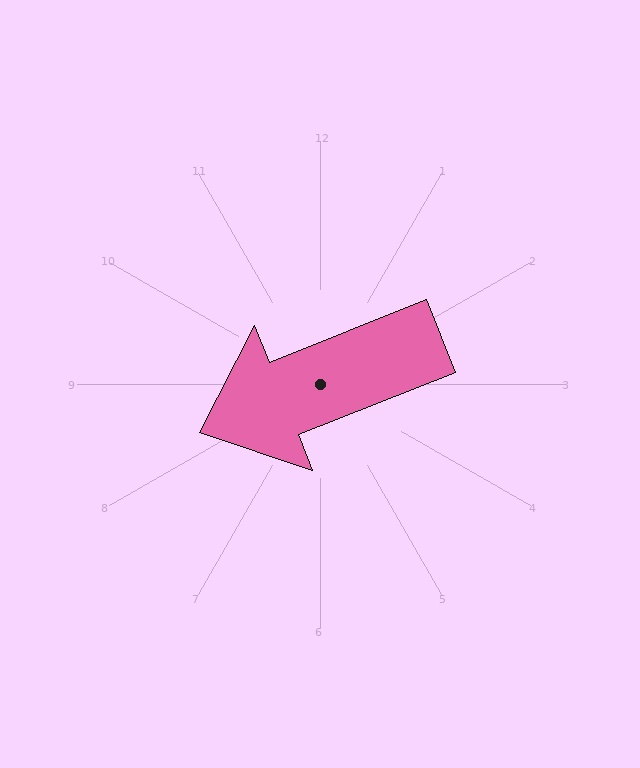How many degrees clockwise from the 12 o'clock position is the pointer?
Approximately 248 degrees.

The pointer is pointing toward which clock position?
Roughly 8 o'clock.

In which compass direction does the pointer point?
West.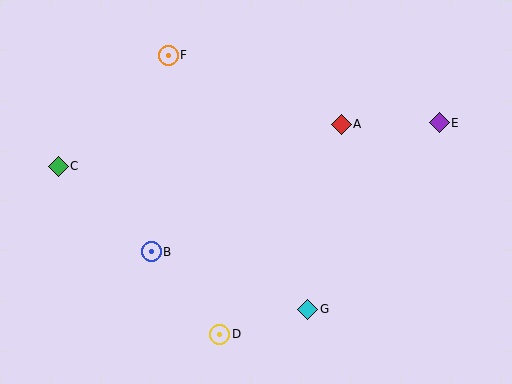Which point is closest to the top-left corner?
Point C is closest to the top-left corner.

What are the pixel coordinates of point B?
Point B is at (151, 252).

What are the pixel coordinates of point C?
Point C is at (58, 166).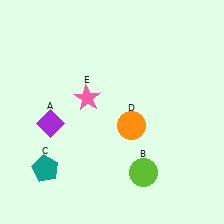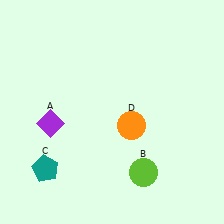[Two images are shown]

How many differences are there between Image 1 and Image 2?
There is 1 difference between the two images.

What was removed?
The pink star (E) was removed in Image 2.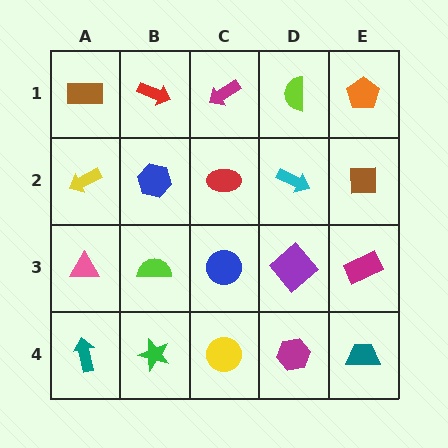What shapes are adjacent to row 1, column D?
A cyan arrow (row 2, column D), a magenta arrow (row 1, column C), an orange pentagon (row 1, column E).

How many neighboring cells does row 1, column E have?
2.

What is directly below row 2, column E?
A magenta rectangle.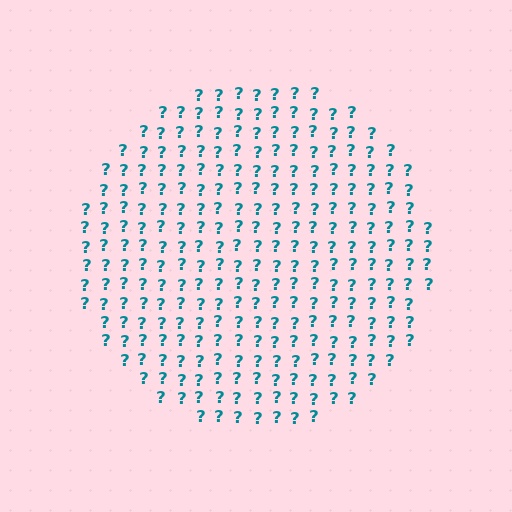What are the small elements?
The small elements are question marks.